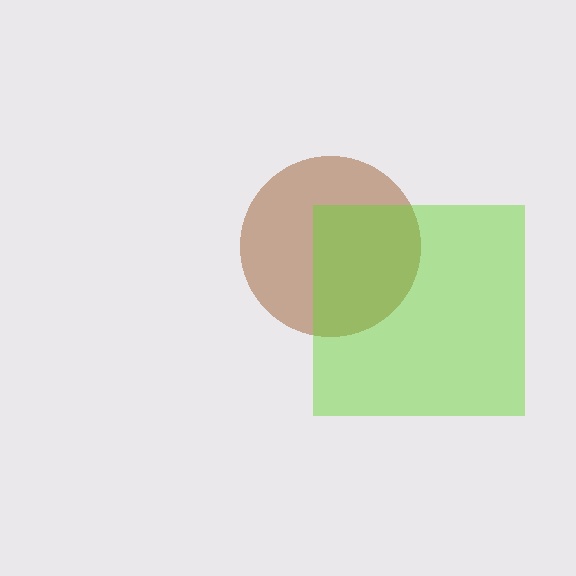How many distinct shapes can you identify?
There are 2 distinct shapes: a brown circle, a lime square.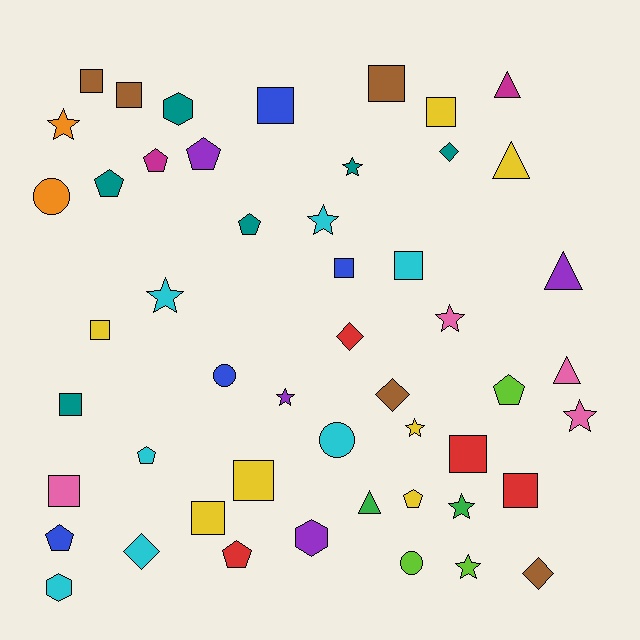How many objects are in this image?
There are 50 objects.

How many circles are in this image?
There are 4 circles.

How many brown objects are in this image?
There are 5 brown objects.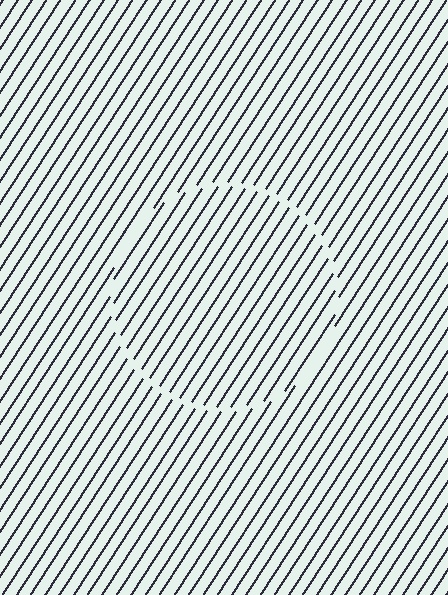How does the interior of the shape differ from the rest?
The interior of the shape contains the same grating, shifted by half a period — the contour is defined by the phase discontinuity where line-ends from the inner and outer gratings abut.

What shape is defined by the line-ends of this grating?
An illusory circle. The interior of the shape contains the same grating, shifted by half a period — the contour is defined by the phase discontinuity where line-ends from the inner and outer gratings abut.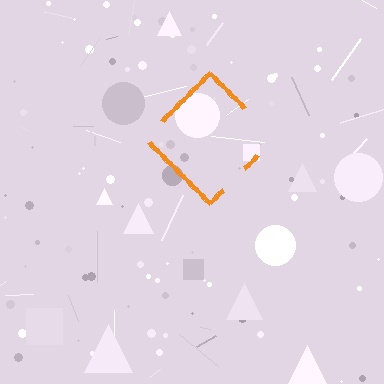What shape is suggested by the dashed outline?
The dashed outline suggests a diamond.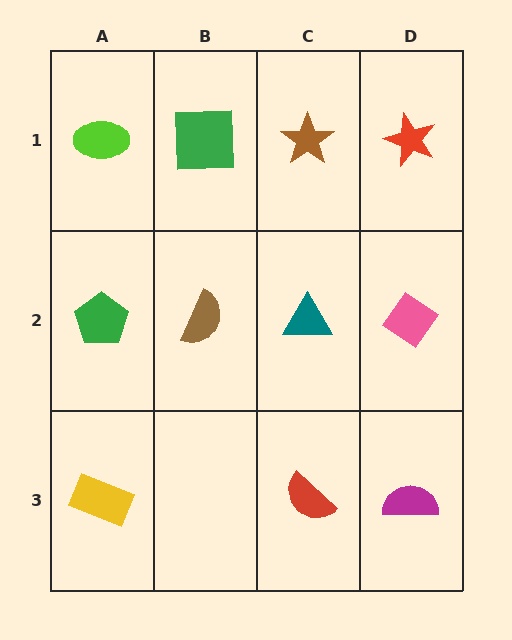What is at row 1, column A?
A lime ellipse.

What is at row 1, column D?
A red star.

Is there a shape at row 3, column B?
No, that cell is empty.